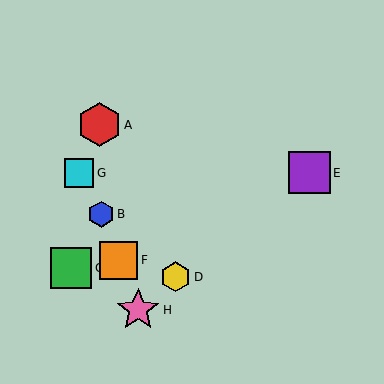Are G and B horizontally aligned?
No, G is at y≈173 and B is at y≈214.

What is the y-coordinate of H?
Object H is at y≈310.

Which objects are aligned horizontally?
Objects E, G are aligned horizontally.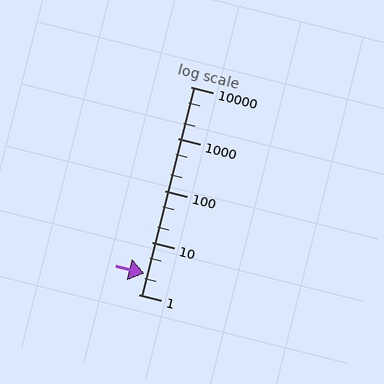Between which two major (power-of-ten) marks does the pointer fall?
The pointer is between 1 and 10.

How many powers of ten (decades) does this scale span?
The scale spans 4 decades, from 1 to 10000.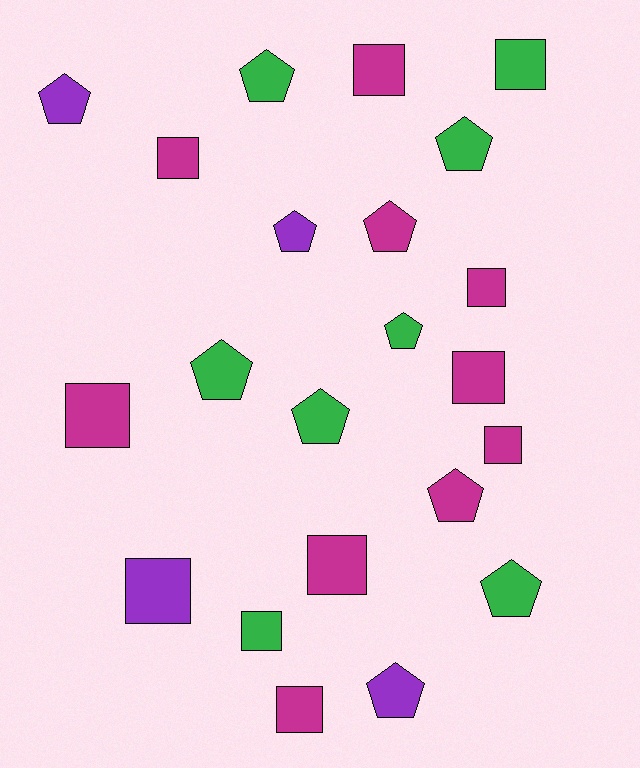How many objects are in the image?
There are 22 objects.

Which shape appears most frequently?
Square, with 11 objects.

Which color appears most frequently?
Magenta, with 10 objects.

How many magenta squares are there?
There are 8 magenta squares.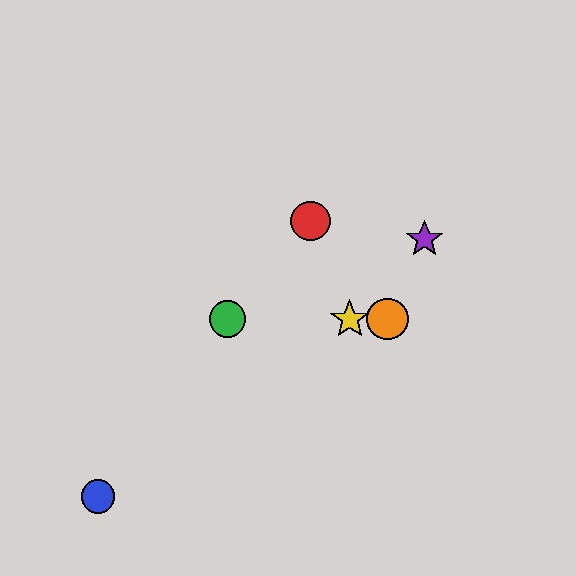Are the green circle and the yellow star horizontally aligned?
Yes, both are at y≈319.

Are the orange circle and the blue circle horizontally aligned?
No, the orange circle is at y≈319 and the blue circle is at y≈497.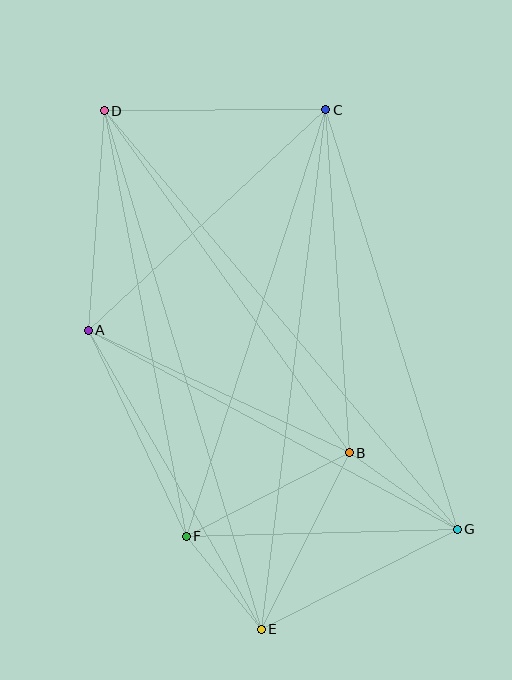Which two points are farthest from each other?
Points D and G are farthest from each other.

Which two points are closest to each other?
Points E and F are closest to each other.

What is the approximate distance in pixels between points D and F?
The distance between D and F is approximately 433 pixels.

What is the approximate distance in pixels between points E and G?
The distance between E and G is approximately 220 pixels.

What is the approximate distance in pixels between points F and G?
The distance between F and G is approximately 271 pixels.